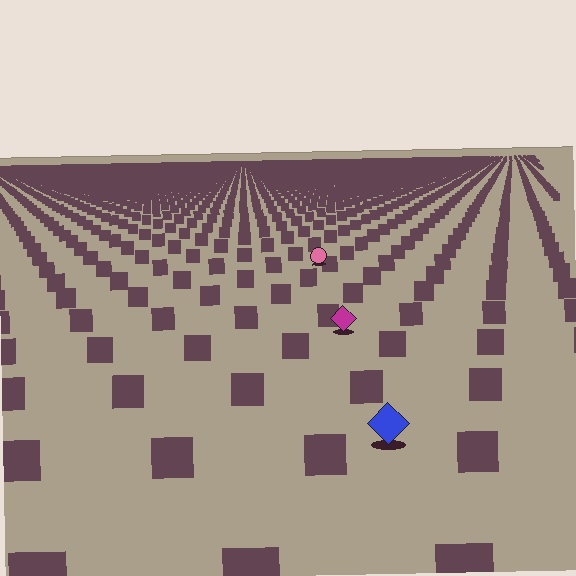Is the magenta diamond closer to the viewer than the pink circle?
Yes. The magenta diamond is closer — you can tell from the texture gradient: the ground texture is coarser near it.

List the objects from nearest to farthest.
From nearest to farthest: the blue diamond, the magenta diamond, the pink circle.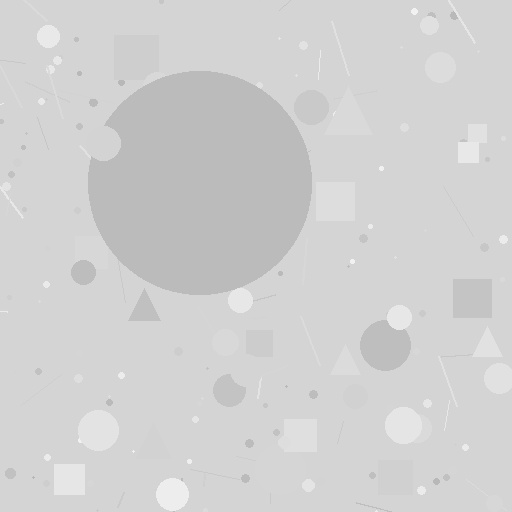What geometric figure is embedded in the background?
A circle is embedded in the background.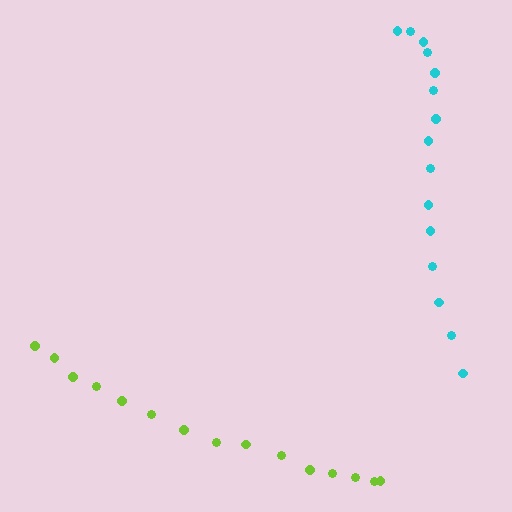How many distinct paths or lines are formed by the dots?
There are 2 distinct paths.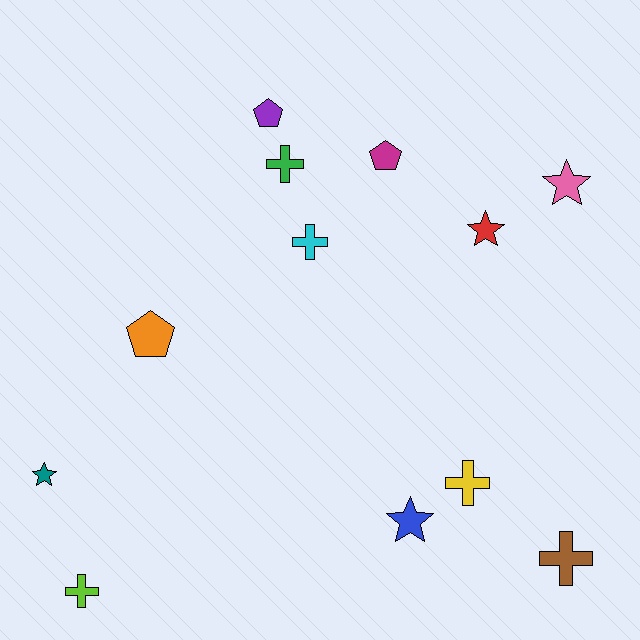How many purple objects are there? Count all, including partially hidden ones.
There is 1 purple object.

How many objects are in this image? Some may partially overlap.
There are 12 objects.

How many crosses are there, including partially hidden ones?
There are 5 crosses.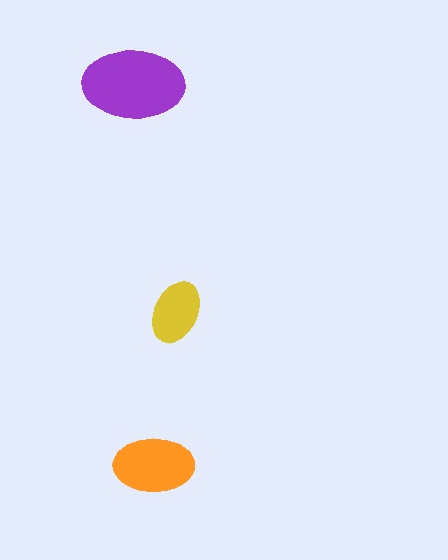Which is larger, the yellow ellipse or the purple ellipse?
The purple one.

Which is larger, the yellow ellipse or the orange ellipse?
The orange one.